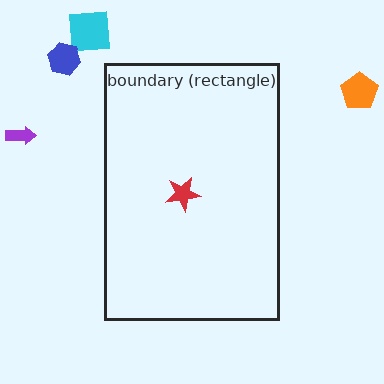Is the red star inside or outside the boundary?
Inside.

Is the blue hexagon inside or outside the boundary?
Outside.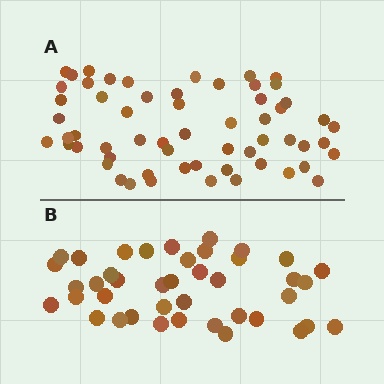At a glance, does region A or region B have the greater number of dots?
Region A (the top region) has more dots.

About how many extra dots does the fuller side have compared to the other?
Region A has approximately 20 more dots than region B.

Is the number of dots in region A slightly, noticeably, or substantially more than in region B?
Region A has noticeably more, but not dramatically so. The ratio is roughly 1.4 to 1.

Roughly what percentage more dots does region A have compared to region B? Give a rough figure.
About 45% more.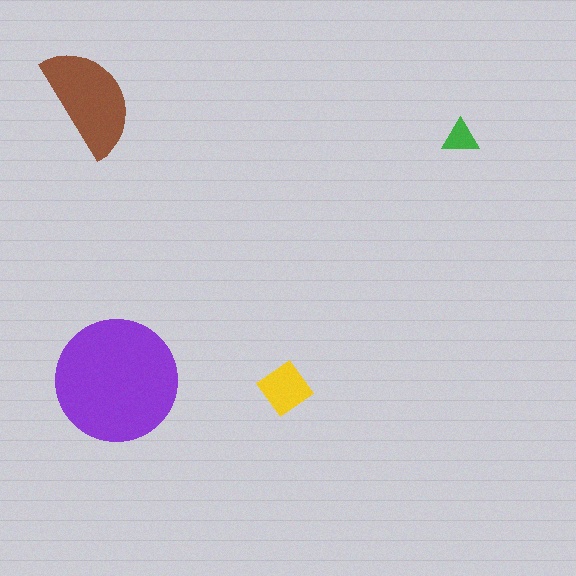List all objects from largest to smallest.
The purple circle, the brown semicircle, the yellow diamond, the green triangle.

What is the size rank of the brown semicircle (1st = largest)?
2nd.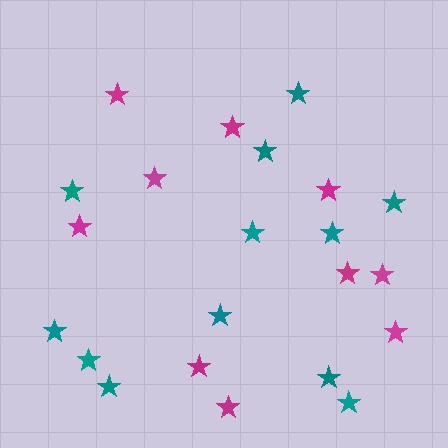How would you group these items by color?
There are 2 groups: one group of magenta stars (10) and one group of teal stars (12).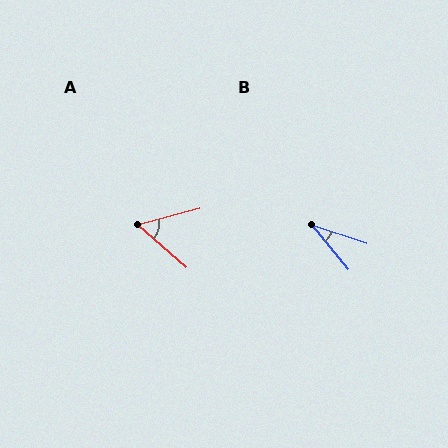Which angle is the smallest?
B, at approximately 32 degrees.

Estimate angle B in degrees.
Approximately 32 degrees.